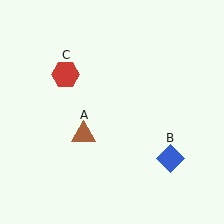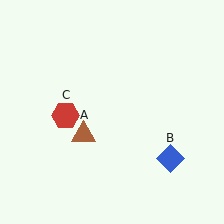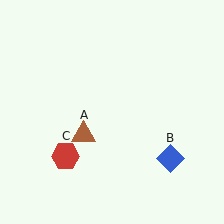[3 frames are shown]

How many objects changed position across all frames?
1 object changed position: red hexagon (object C).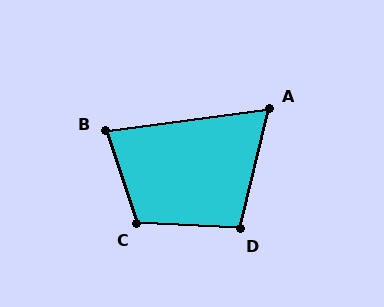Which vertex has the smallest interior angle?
A, at approximately 69 degrees.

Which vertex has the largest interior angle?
C, at approximately 111 degrees.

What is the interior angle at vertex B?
Approximately 79 degrees (acute).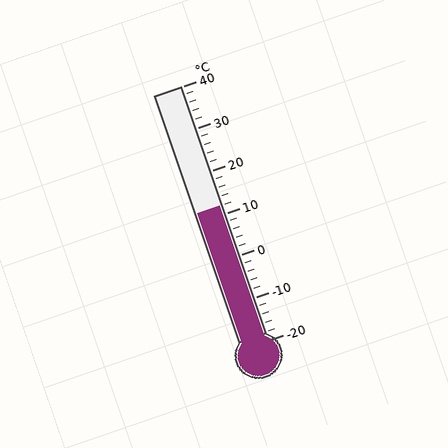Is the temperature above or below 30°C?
The temperature is below 30°C.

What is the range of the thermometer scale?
The thermometer scale ranges from -20°C to 40°C.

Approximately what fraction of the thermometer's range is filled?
The thermometer is filled to approximately 55% of its range.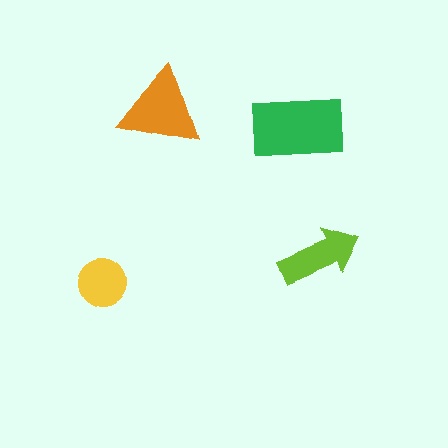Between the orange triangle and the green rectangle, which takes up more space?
The green rectangle.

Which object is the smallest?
The yellow circle.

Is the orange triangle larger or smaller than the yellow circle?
Larger.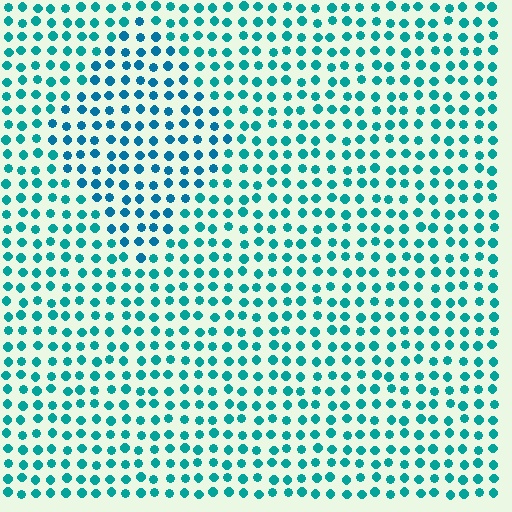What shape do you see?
I see a diamond.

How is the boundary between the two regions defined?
The boundary is defined purely by a slight shift in hue (about 21 degrees). Spacing, size, and orientation are identical on both sides.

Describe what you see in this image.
The image is filled with small teal elements in a uniform arrangement. A diamond-shaped region is visible where the elements are tinted to a slightly different hue, forming a subtle color boundary.